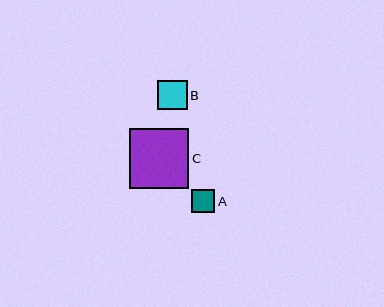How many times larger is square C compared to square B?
Square C is approximately 2.0 times the size of square B.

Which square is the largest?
Square C is the largest with a size of approximately 60 pixels.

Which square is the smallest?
Square A is the smallest with a size of approximately 23 pixels.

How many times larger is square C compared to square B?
Square C is approximately 2.0 times the size of square B.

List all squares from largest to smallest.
From largest to smallest: C, B, A.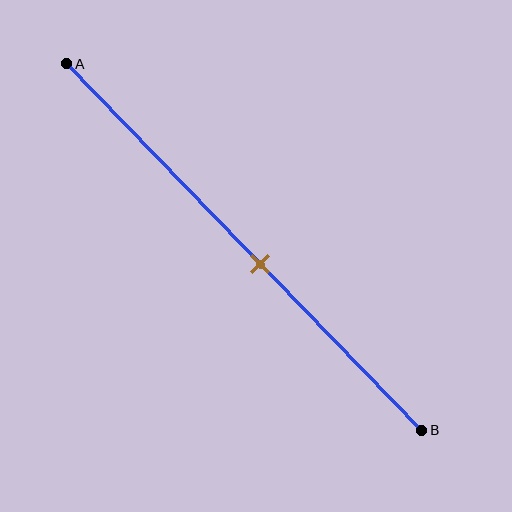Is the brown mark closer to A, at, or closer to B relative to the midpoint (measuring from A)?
The brown mark is closer to point B than the midpoint of segment AB.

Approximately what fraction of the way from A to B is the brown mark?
The brown mark is approximately 55% of the way from A to B.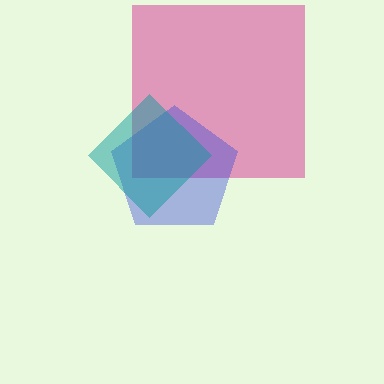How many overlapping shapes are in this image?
There are 3 overlapping shapes in the image.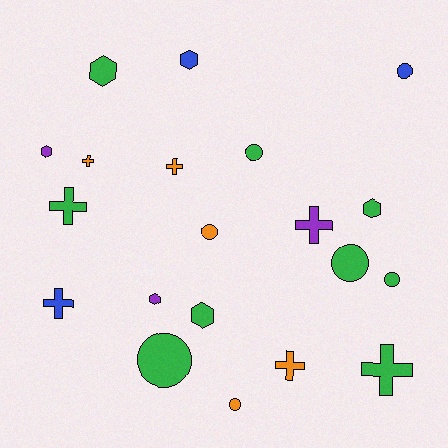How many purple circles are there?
There are no purple circles.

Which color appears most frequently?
Green, with 9 objects.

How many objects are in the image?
There are 20 objects.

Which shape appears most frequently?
Cross, with 7 objects.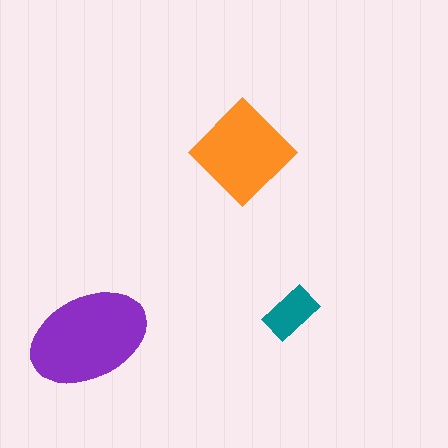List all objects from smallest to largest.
The teal rectangle, the orange diamond, the purple ellipse.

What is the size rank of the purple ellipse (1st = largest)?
1st.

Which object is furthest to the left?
The purple ellipse is leftmost.